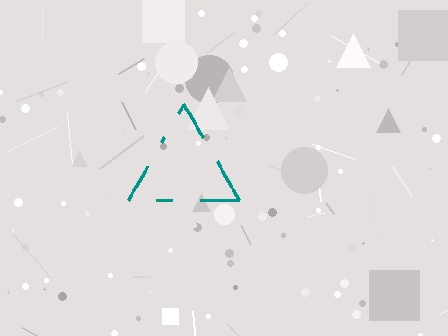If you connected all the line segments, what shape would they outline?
They would outline a triangle.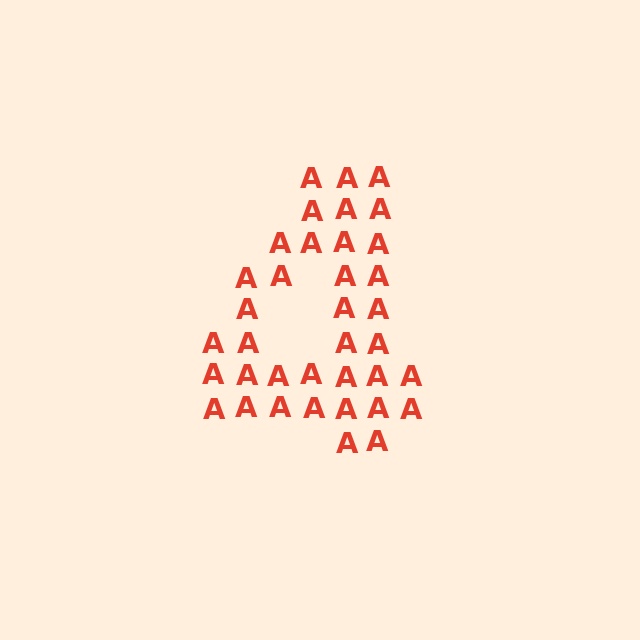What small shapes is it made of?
It is made of small letter A's.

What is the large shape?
The large shape is the digit 4.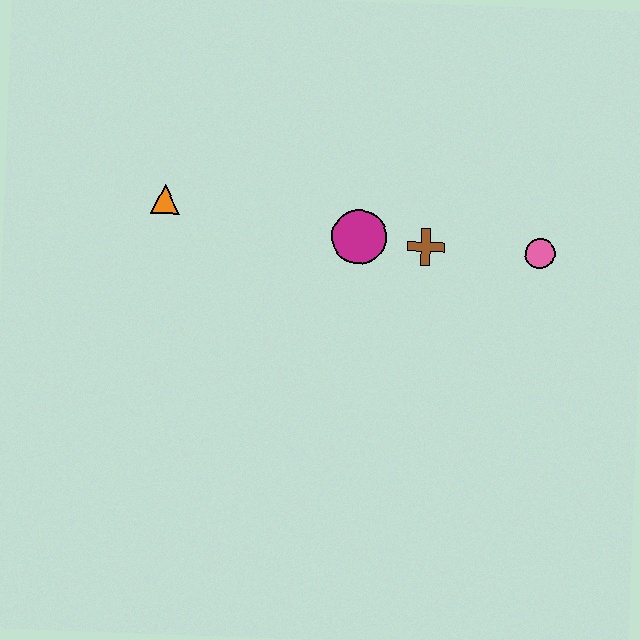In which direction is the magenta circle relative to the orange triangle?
The magenta circle is to the right of the orange triangle.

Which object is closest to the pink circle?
The brown cross is closest to the pink circle.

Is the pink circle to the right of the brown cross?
Yes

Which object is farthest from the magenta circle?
The orange triangle is farthest from the magenta circle.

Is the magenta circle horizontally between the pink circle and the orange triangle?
Yes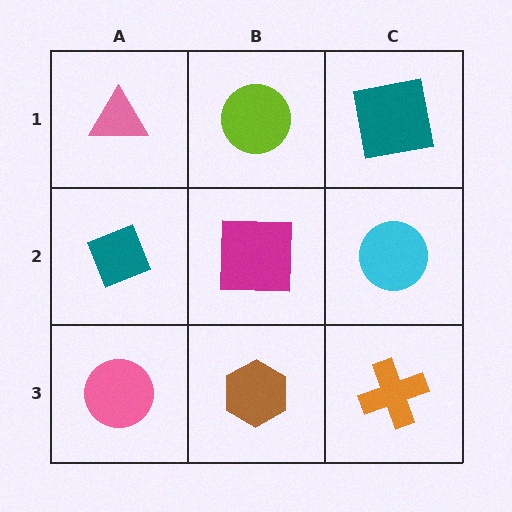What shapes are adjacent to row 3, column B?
A magenta square (row 2, column B), a pink circle (row 3, column A), an orange cross (row 3, column C).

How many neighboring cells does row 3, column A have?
2.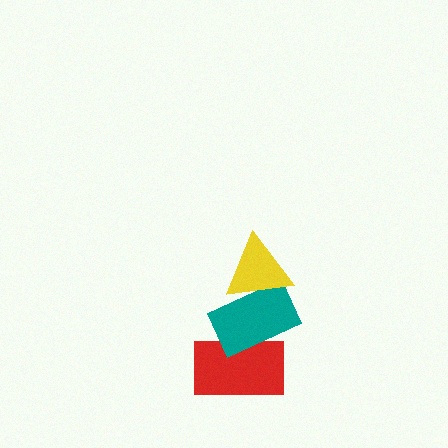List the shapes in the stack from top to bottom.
From top to bottom: the yellow triangle, the teal rectangle, the red rectangle.